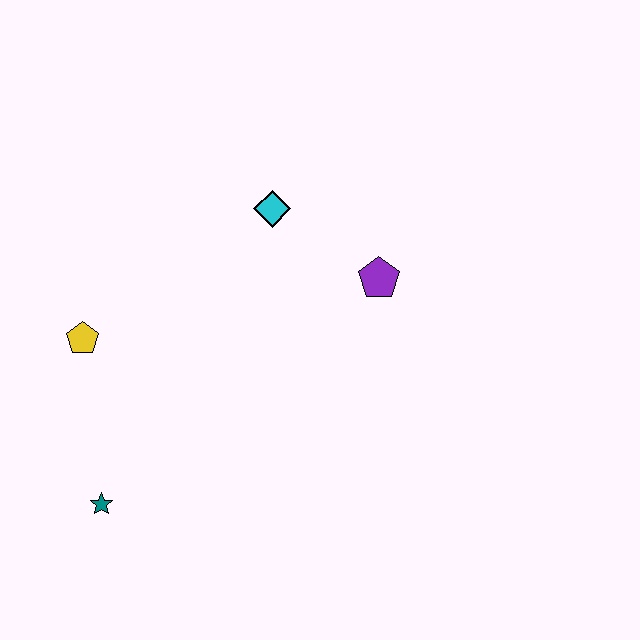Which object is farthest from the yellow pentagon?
The purple pentagon is farthest from the yellow pentagon.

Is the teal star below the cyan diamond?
Yes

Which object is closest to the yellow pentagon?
The teal star is closest to the yellow pentagon.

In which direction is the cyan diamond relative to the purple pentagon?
The cyan diamond is to the left of the purple pentagon.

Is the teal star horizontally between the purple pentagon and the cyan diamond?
No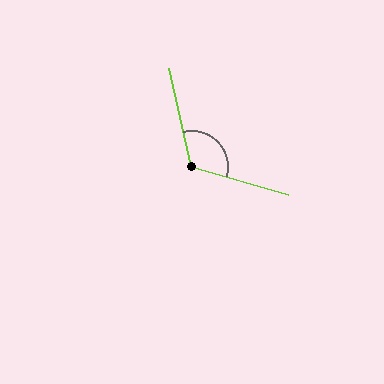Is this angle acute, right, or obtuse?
It is obtuse.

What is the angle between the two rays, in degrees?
Approximately 119 degrees.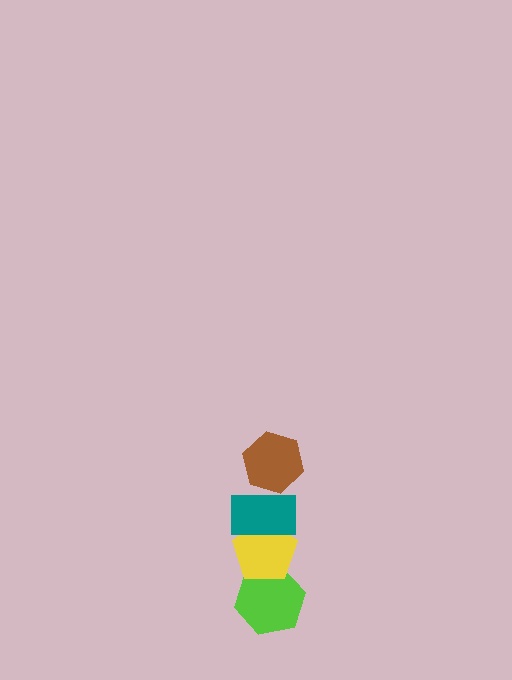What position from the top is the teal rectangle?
The teal rectangle is 2nd from the top.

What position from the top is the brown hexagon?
The brown hexagon is 1st from the top.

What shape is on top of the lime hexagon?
The yellow pentagon is on top of the lime hexagon.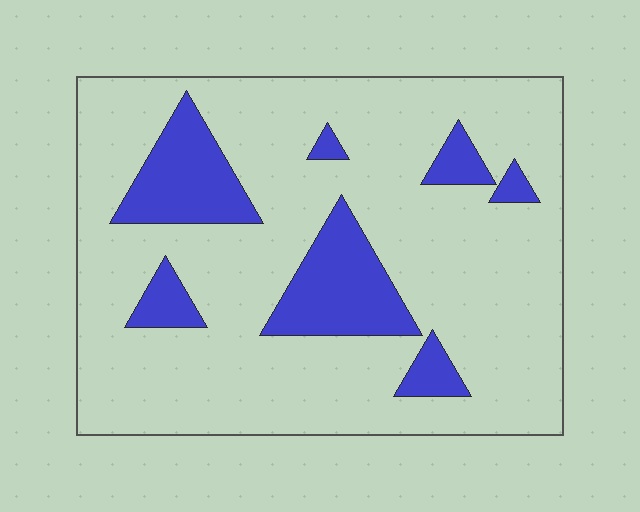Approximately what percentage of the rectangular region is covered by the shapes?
Approximately 20%.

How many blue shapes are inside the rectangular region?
7.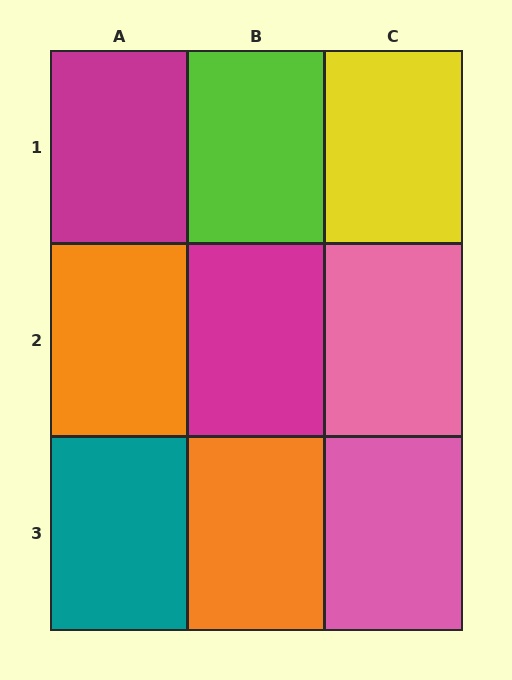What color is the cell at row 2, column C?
Pink.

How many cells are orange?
2 cells are orange.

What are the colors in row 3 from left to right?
Teal, orange, pink.